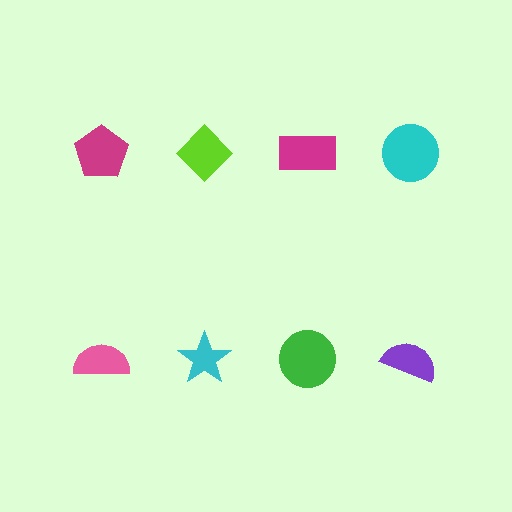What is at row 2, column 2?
A cyan star.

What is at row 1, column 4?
A cyan circle.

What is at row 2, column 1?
A pink semicircle.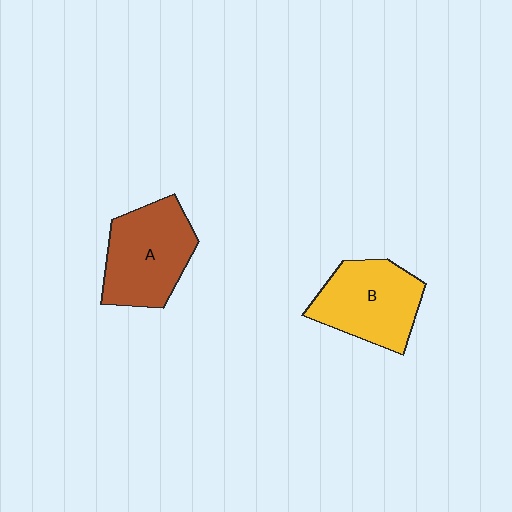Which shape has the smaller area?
Shape B (yellow).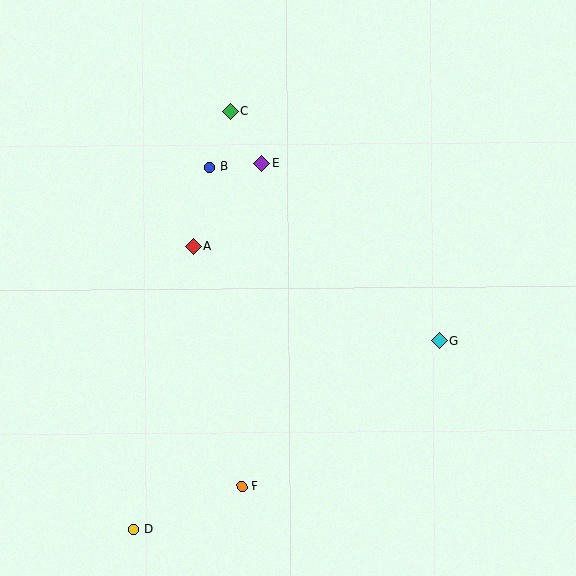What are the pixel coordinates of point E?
Point E is at (262, 163).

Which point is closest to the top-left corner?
Point C is closest to the top-left corner.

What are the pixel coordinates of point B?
Point B is at (210, 167).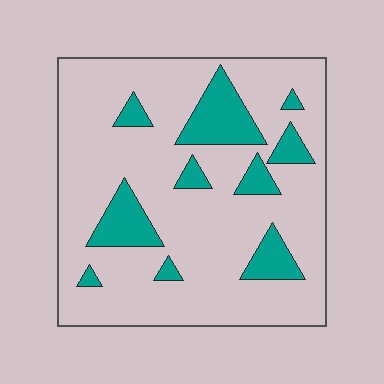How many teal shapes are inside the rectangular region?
10.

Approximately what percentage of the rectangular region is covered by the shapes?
Approximately 20%.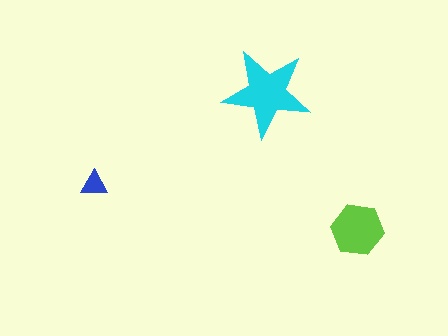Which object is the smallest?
The blue triangle.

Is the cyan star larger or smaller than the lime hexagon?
Larger.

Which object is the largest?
The cyan star.